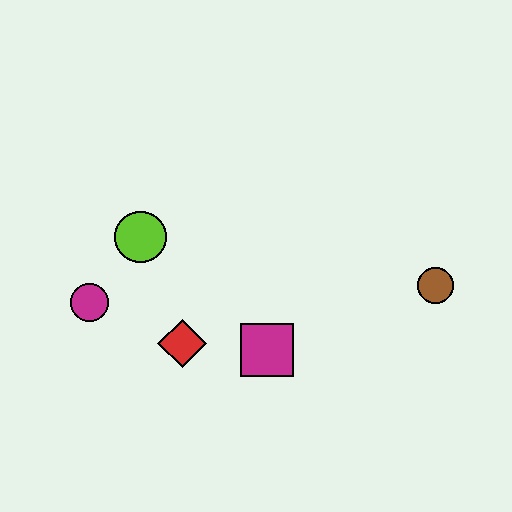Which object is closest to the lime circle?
The magenta circle is closest to the lime circle.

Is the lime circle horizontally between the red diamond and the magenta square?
No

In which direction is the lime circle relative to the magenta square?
The lime circle is to the left of the magenta square.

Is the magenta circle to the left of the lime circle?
Yes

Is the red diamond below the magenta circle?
Yes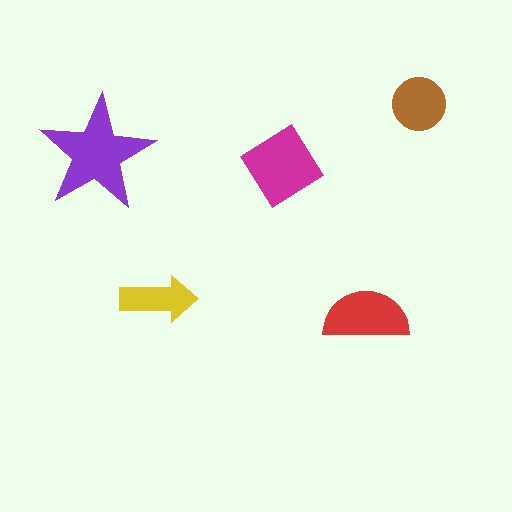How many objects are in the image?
There are 5 objects in the image.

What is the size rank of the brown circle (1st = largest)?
4th.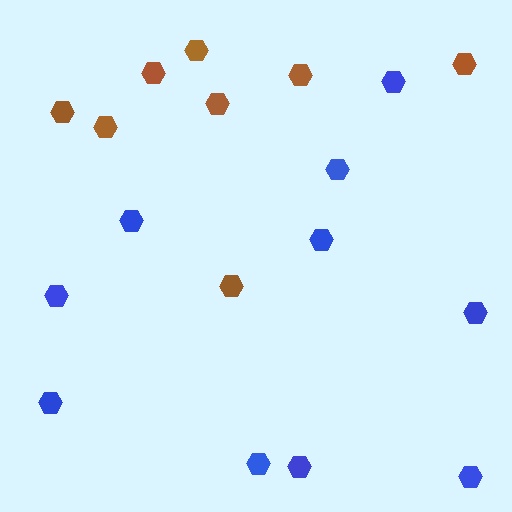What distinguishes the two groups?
There are 2 groups: one group of blue hexagons (10) and one group of brown hexagons (8).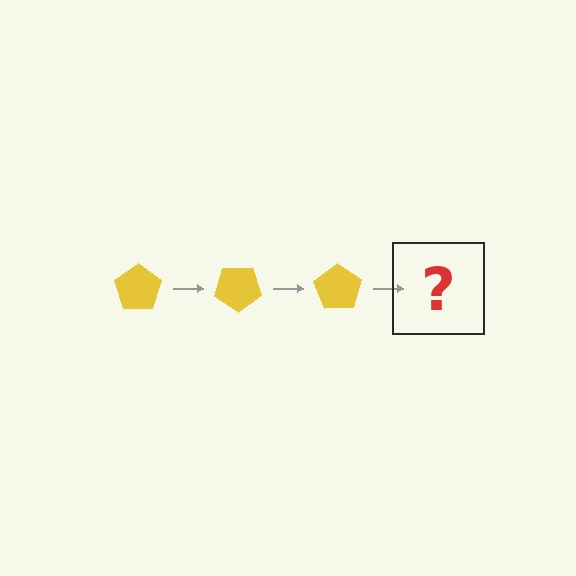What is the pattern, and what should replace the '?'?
The pattern is that the pentagon rotates 35 degrees each step. The '?' should be a yellow pentagon rotated 105 degrees.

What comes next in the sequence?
The next element should be a yellow pentagon rotated 105 degrees.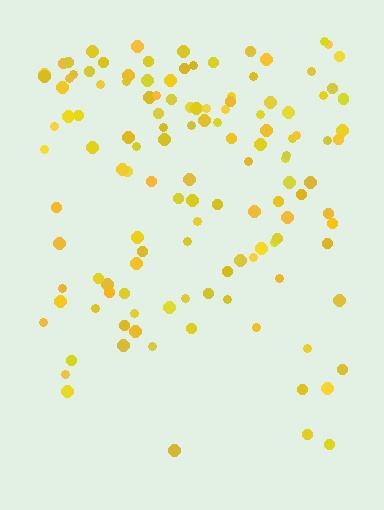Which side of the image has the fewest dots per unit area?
The bottom.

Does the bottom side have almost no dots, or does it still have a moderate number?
Still a moderate number, just noticeably fewer than the top.